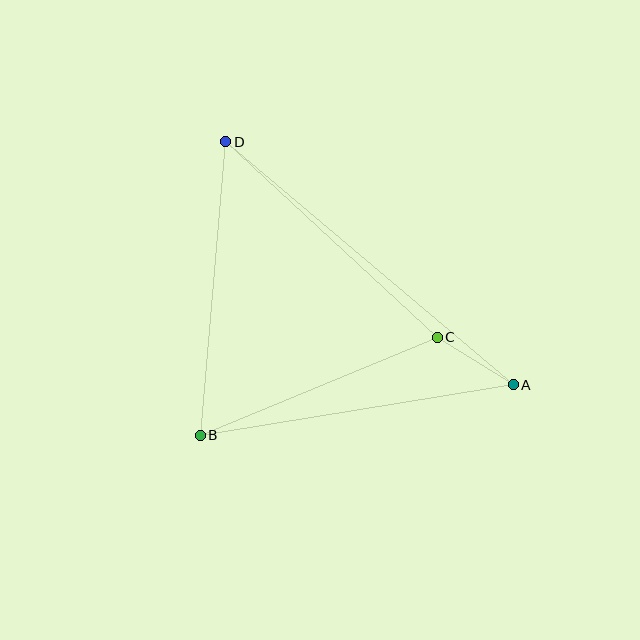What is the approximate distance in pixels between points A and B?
The distance between A and B is approximately 317 pixels.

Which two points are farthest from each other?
Points A and D are farthest from each other.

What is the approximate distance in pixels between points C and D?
The distance between C and D is approximately 288 pixels.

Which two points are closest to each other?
Points A and C are closest to each other.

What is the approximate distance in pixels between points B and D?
The distance between B and D is approximately 295 pixels.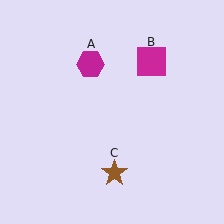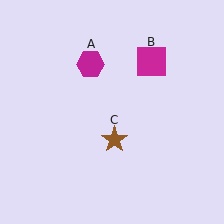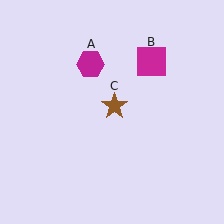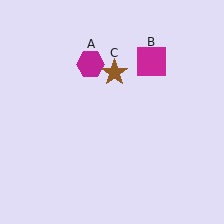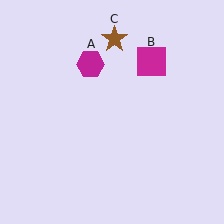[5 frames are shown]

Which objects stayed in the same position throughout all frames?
Magenta hexagon (object A) and magenta square (object B) remained stationary.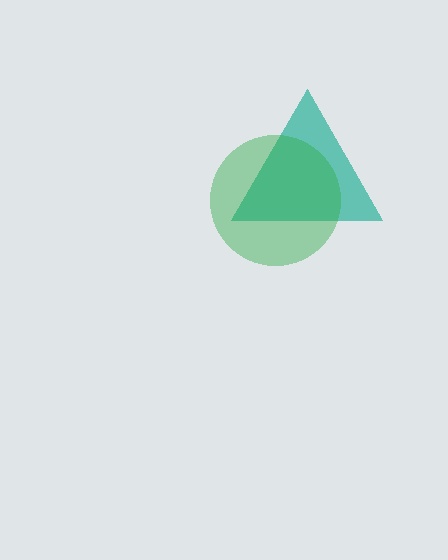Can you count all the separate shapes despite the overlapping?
Yes, there are 2 separate shapes.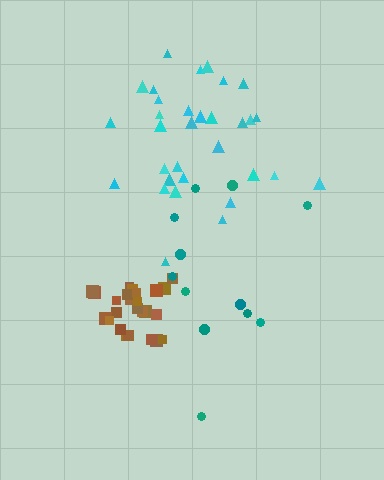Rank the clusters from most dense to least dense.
brown, cyan, teal.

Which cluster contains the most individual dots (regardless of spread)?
Cyan (32).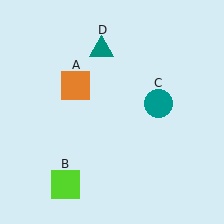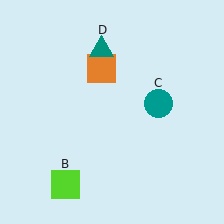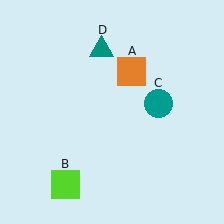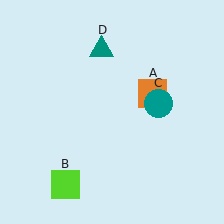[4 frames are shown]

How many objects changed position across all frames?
1 object changed position: orange square (object A).